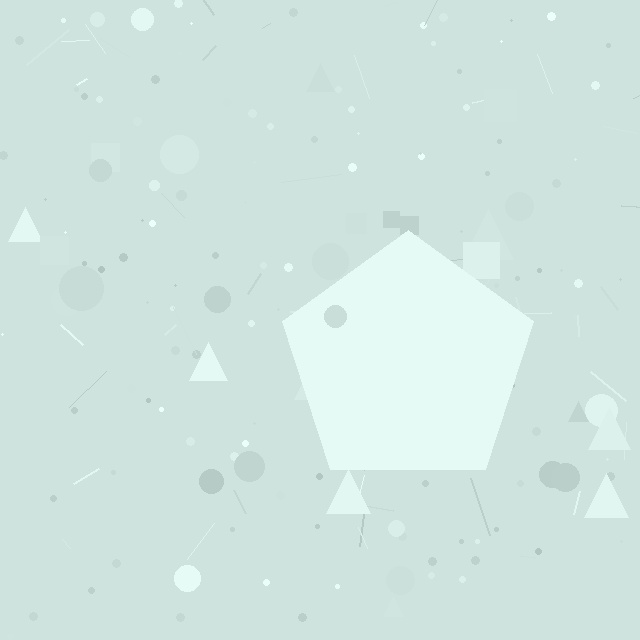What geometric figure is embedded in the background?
A pentagon is embedded in the background.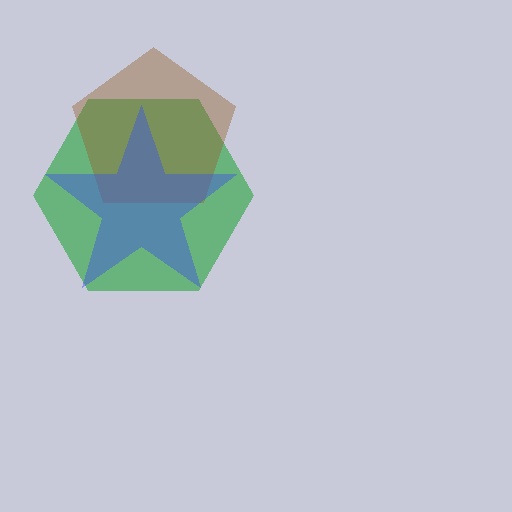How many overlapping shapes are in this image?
There are 3 overlapping shapes in the image.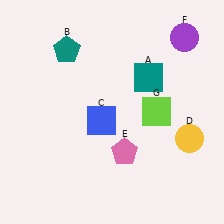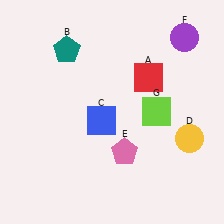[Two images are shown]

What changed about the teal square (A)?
In Image 1, A is teal. In Image 2, it changed to red.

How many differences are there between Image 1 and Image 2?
There is 1 difference between the two images.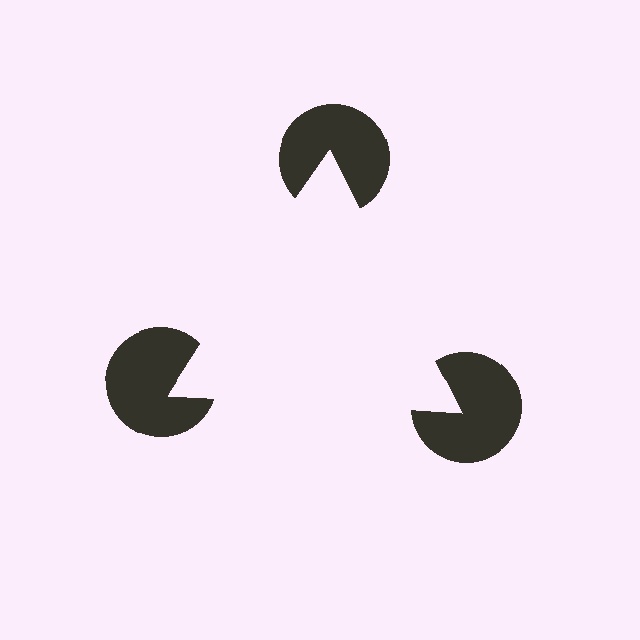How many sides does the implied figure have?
3 sides.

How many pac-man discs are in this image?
There are 3 — one at each vertex of the illusory triangle.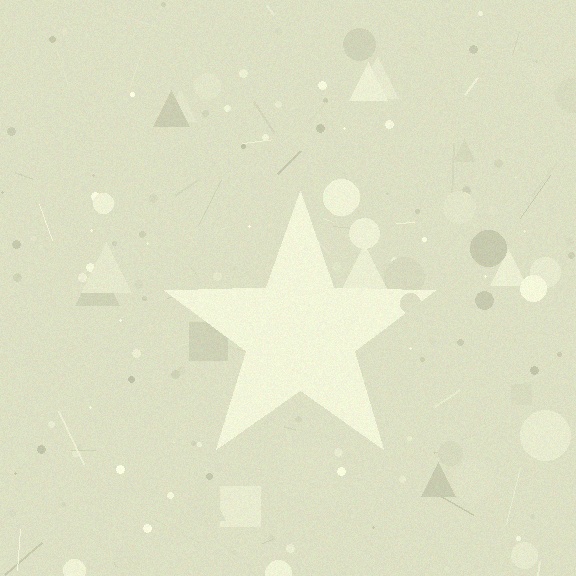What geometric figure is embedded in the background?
A star is embedded in the background.